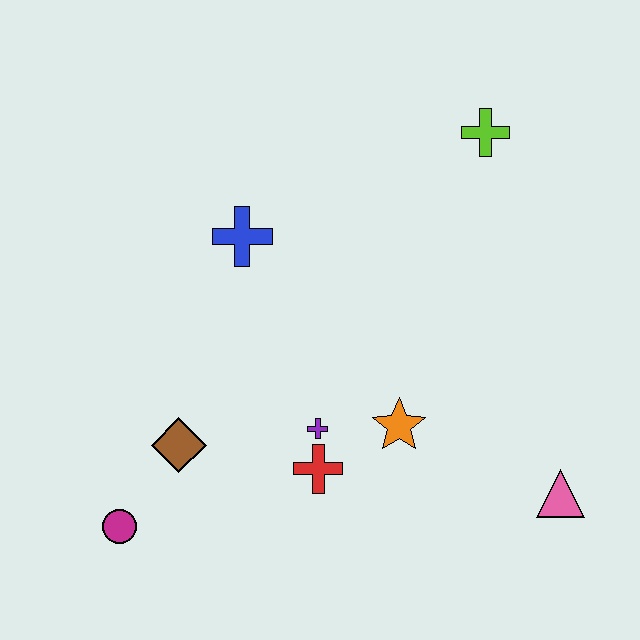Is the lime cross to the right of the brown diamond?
Yes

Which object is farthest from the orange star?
The lime cross is farthest from the orange star.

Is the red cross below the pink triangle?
No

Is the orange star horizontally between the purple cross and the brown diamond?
No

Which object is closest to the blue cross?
The purple cross is closest to the blue cross.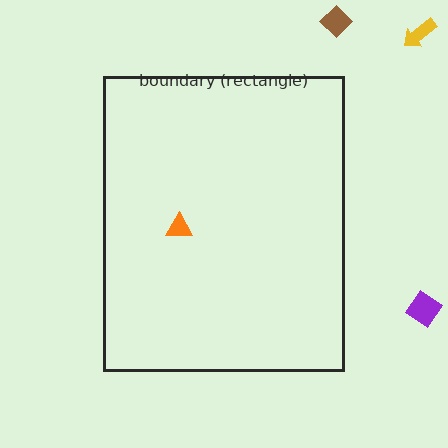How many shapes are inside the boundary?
1 inside, 3 outside.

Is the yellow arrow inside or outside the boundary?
Outside.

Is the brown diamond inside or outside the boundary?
Outside.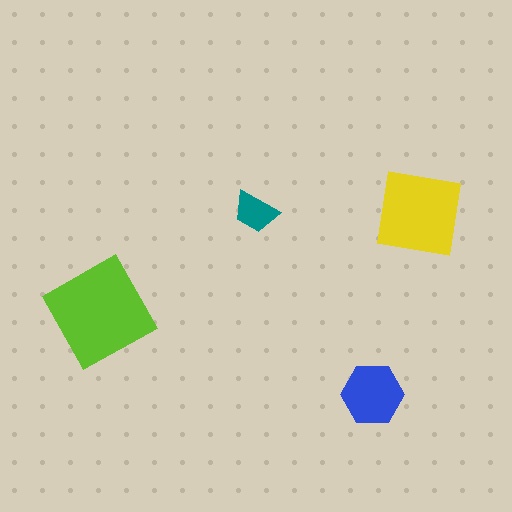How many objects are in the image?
There are 4 objects in the image.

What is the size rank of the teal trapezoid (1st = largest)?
4th.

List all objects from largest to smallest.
The lime square, the yellow square, the blue hexagon, the teal trapezoid.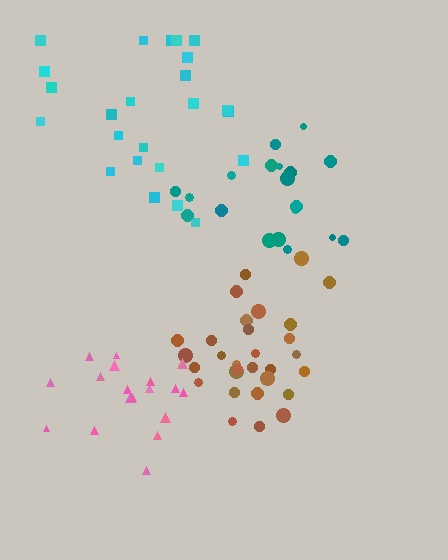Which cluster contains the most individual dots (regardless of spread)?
Brown (31).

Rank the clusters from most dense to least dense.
brown, teal, pink, cyan.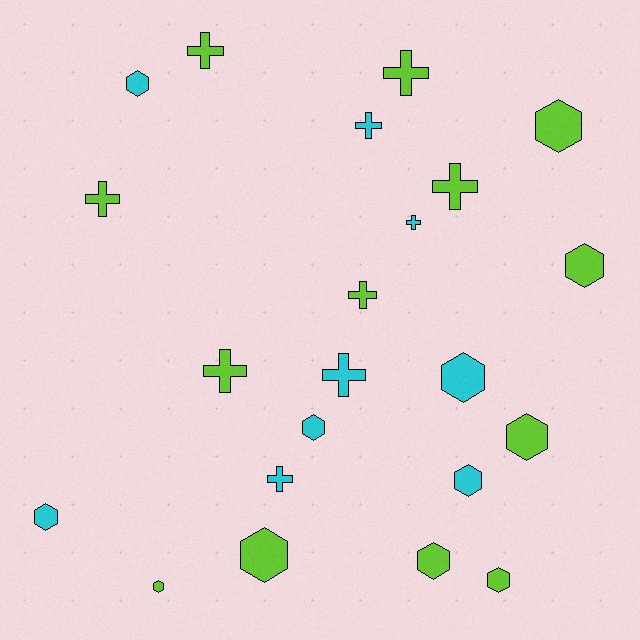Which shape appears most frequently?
Hexagon, with 12 objects.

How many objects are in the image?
There are 22 objects.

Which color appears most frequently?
Lime, with 13 objects.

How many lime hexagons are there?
There are 7 lime hexagons.